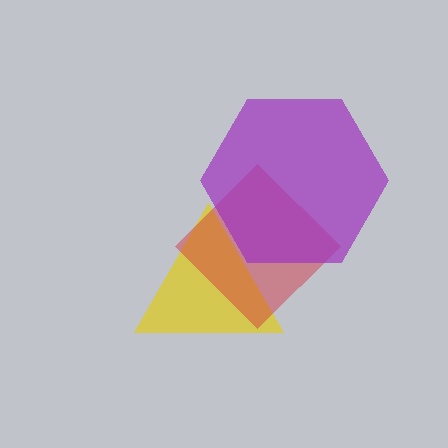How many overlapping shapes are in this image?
There are 3 overlapping shapes in the image.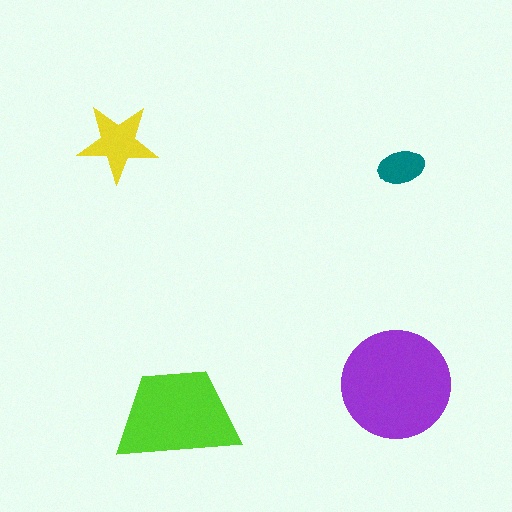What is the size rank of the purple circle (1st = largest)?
1st.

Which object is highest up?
The yellow star is topmost.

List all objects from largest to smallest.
The purple circle, the lime trapezoid, the yellow star, the teal ellipse.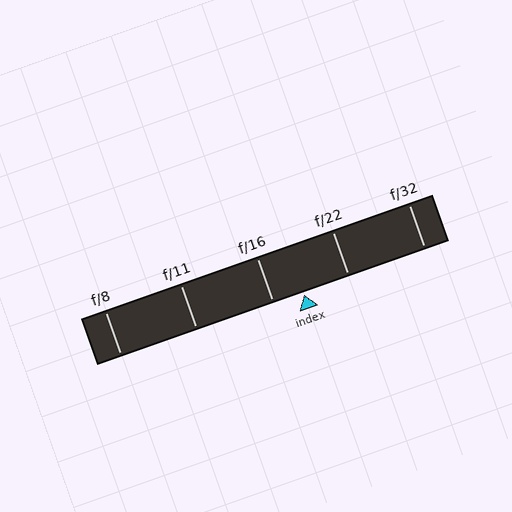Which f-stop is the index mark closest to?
The index mark is closest to f/16.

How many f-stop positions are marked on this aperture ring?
There are 5 f-stop positions marked.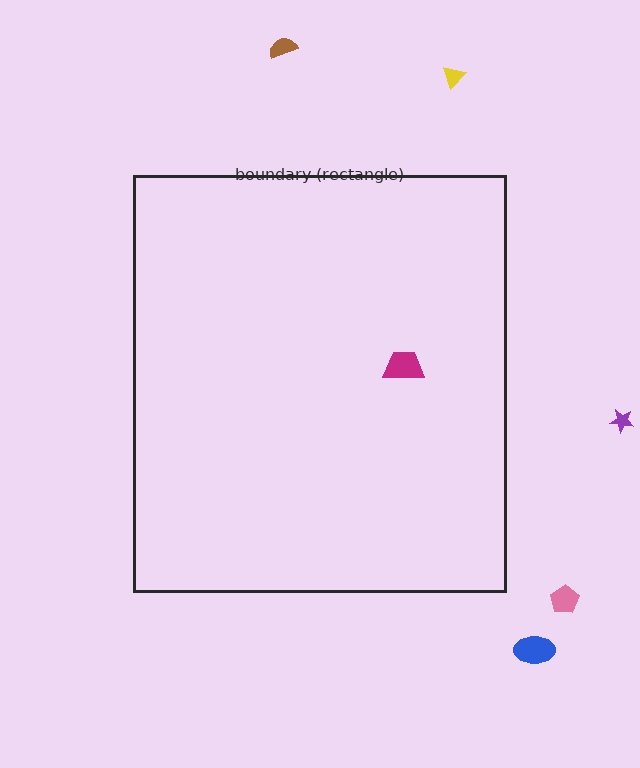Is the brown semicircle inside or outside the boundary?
Outside.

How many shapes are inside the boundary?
1 inside, 5 outside.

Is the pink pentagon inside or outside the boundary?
Outside.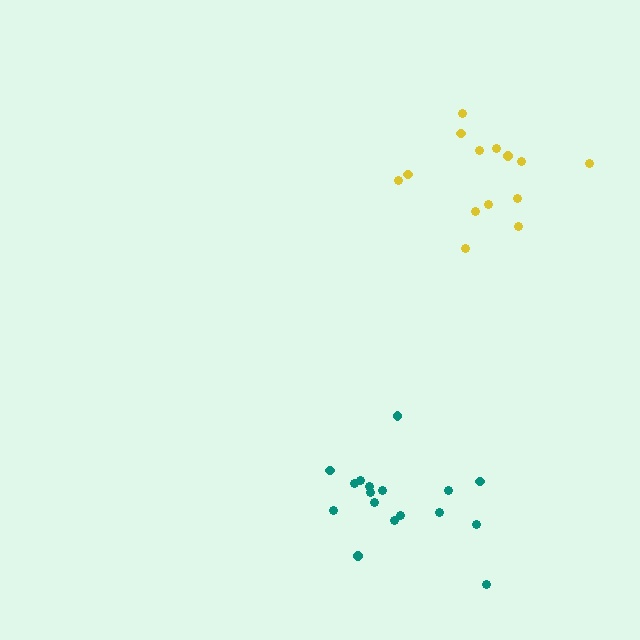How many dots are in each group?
Group 1: 17 dots, Group 2: 14 dots (31 total).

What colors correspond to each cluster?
The clusters are colored: teal, yellow.